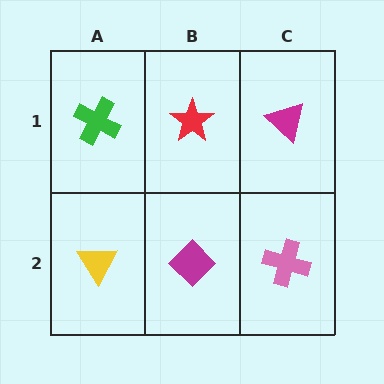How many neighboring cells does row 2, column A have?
2.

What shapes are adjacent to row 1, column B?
A magenta diamond (row 2, column B), a green cross (row 1, column A), a magenta triangle (row 1, column C).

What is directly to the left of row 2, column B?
A yellow triangle.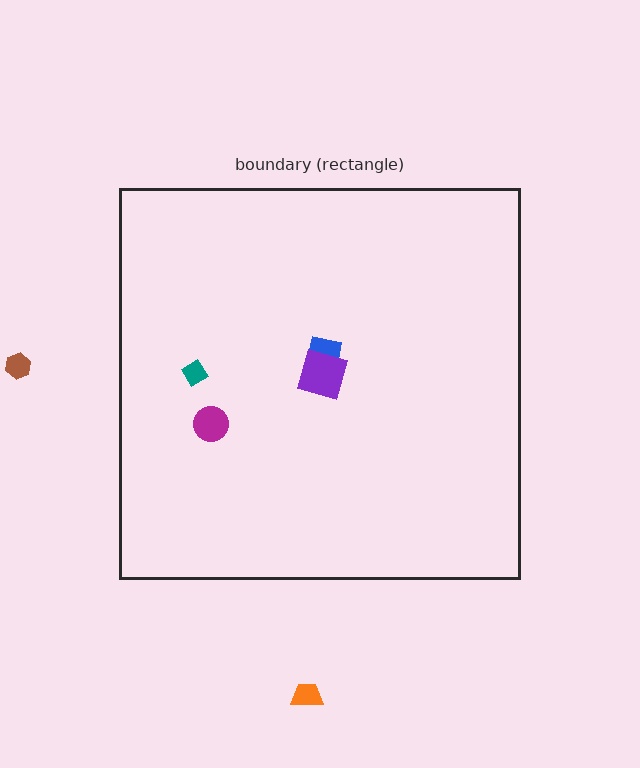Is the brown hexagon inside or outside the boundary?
Outside.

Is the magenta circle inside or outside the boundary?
Inside.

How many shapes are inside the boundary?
4 inside, 2 outside.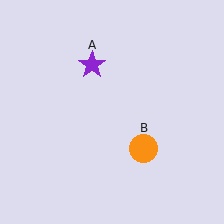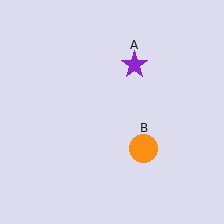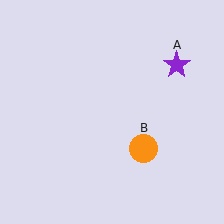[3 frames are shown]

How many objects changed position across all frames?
1 object changed position: purple star (object A).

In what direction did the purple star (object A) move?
The purple star (object A) moved right.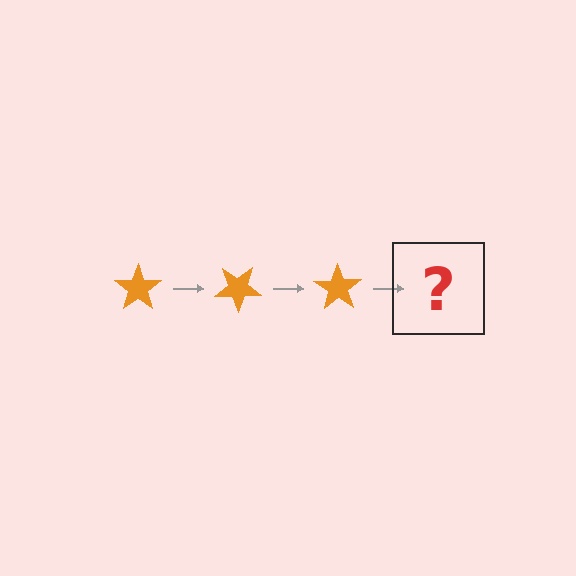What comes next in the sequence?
The next element should be an orange star rotated 105 degrees.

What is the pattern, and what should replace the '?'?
The pattern is that the star rotates 35 degrees each step. The '?' should be an orange star rotated 105 degrees.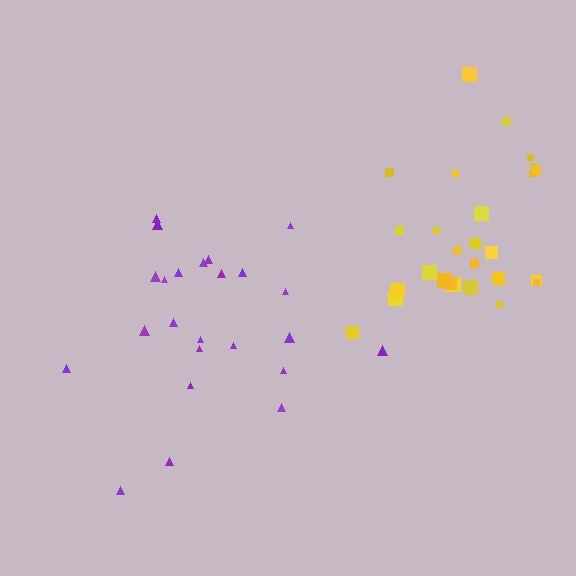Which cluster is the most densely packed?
Yellow.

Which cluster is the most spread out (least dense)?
Purple.